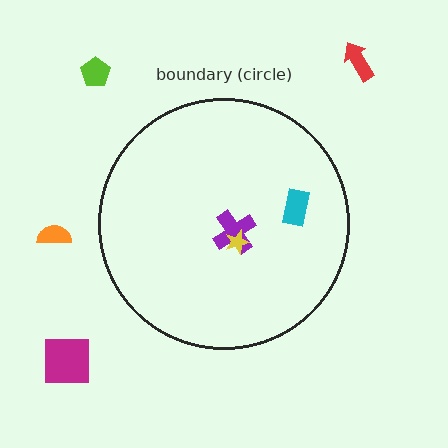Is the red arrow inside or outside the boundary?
Outside.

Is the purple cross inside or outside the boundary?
Inside.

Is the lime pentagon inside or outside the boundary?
Outside.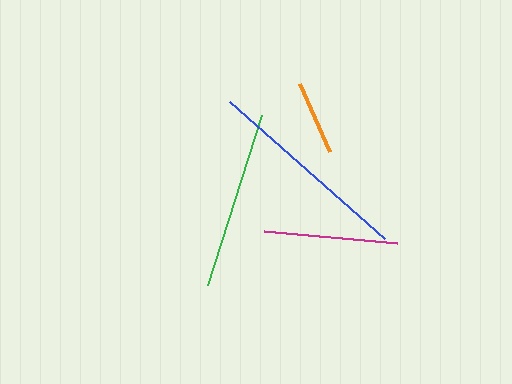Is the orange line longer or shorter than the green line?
The green line is longer than the orange line.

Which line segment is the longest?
The blue line is the longest at approximately 207 pixels.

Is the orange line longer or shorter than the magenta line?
The magenta line is longer than the orange line.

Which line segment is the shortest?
The orange line is the shortest at approximately 74 pixels.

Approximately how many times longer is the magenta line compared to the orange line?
The magenta line is approximately 1.8 times the length of the orange line.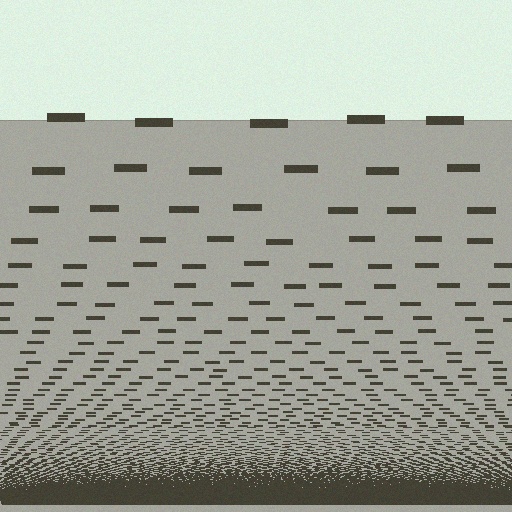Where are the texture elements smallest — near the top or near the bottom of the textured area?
Near the bottom.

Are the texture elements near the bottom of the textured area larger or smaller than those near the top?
Smaller. The gradient is inverted — elements near the bottom are smaller and denser.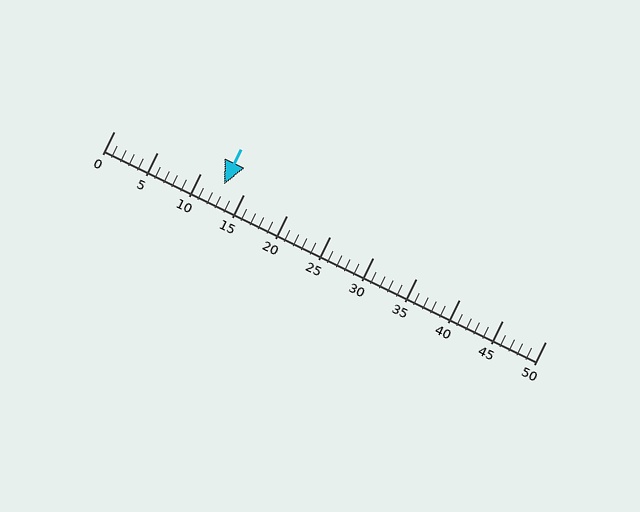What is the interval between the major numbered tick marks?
The major tick marks are spaced 5 units apart.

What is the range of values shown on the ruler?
The ruler shows values from 0 to 50.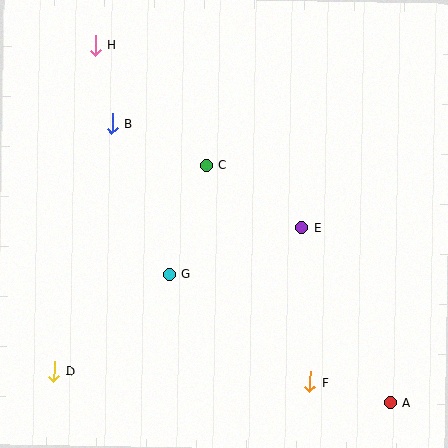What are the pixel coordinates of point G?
Point G is at (170, 274).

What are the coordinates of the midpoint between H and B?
The midpoint between H and B is at (104, 84).